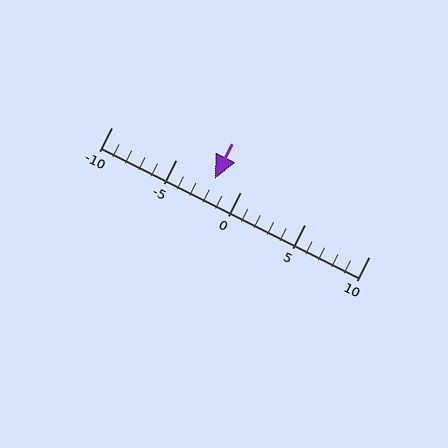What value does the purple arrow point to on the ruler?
The purple arrow points to approximately -2.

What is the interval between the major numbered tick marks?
The major tick marks are spaced 5 units apart.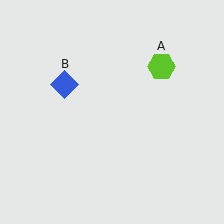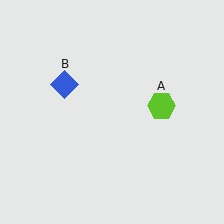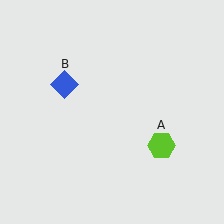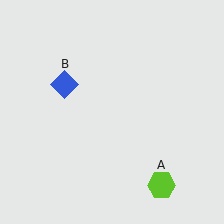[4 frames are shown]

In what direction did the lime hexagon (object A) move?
The lime hexagon (object A) moved down.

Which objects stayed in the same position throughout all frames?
Blue diamond (object B) remained stationary.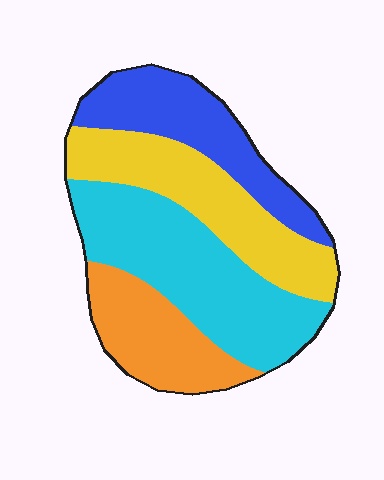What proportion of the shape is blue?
Blue covers roughly 20% of the shape.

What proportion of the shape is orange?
Orange takes up about one fifth (1/5) of the shape.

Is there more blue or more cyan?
Cyan.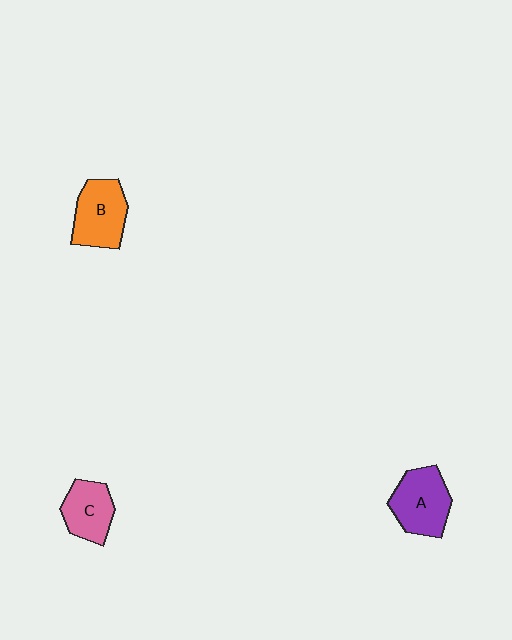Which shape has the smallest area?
Shape C (pink).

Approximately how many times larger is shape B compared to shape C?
Approximately 1.2 times.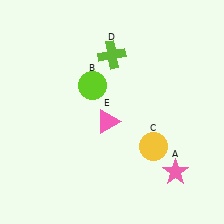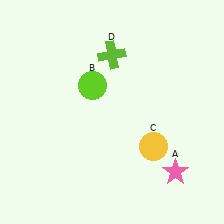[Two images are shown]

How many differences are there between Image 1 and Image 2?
There is 1 difference between the two images.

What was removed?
The pink triangle (E) was removed in Image 2.